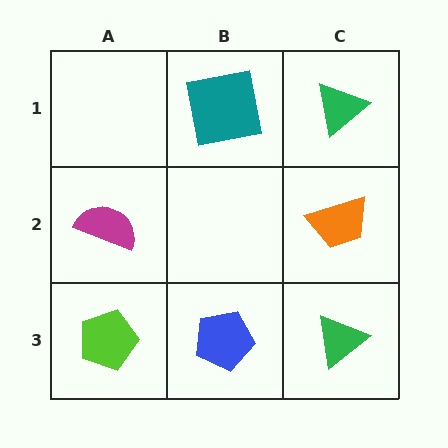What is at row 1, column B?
A teal square.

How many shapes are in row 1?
2 shapes.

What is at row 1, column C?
A green triangle.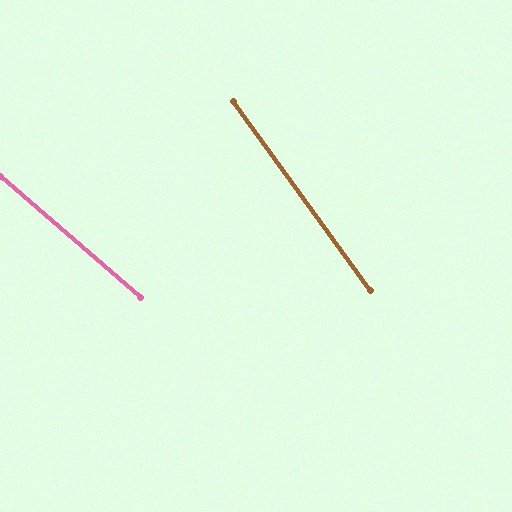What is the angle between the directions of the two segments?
Approximately 13 degrees.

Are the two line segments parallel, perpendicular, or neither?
Neither parallel nor perpendicular — they differ by about 13°.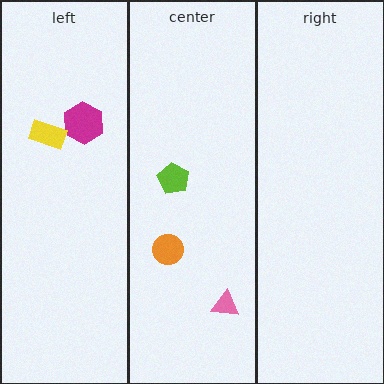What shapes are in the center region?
The lime pentagon, the orange circle, the pink triangle.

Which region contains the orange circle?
The center region.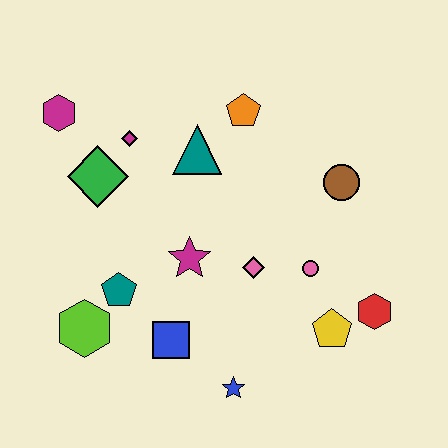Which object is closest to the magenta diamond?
The green diamond is closest to the magenta diamond.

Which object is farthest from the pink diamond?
The magenta hexagon is farthest from the pink diamond.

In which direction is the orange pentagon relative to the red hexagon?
The orange pentagon is above the red hexagon.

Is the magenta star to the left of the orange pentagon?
Yes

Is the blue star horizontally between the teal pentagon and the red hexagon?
Yes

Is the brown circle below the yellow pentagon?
No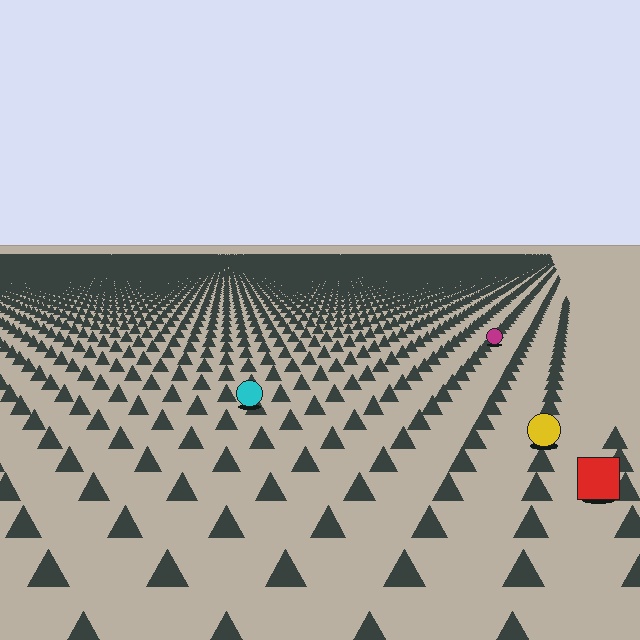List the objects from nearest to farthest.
From nearest to farthest: the red square, the yellow circle, the cyan circle, the magenta circle.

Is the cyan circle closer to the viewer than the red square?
No. The red square is closer — you can tell from the texture gradient: the ground texture is coarser near it.